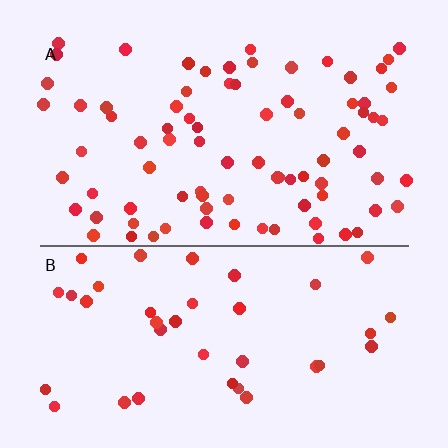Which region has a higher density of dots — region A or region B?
A (the top).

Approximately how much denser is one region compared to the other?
Approximately 2.1× — region A over region B.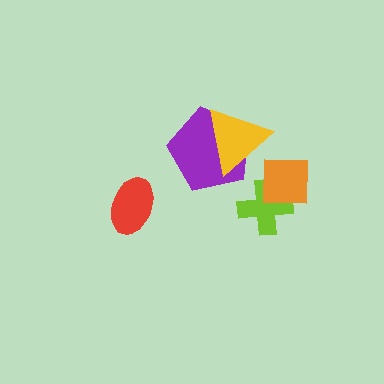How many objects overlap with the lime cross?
1 object overlaps with the lime cross.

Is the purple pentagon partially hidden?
Yes, it is partially covered by another shape.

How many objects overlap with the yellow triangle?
1 object overlaps with the yellow triangle.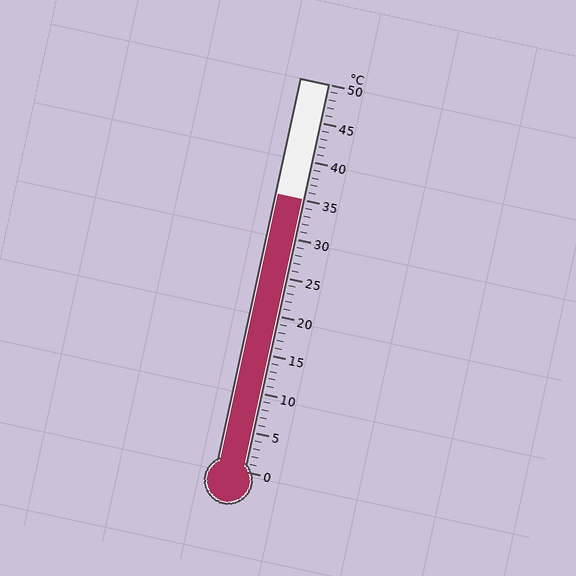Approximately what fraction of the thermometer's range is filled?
The thermometer is filled to approximately 70% of its range.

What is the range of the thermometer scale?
The thermometer scale ranges from 0°C to 50°C.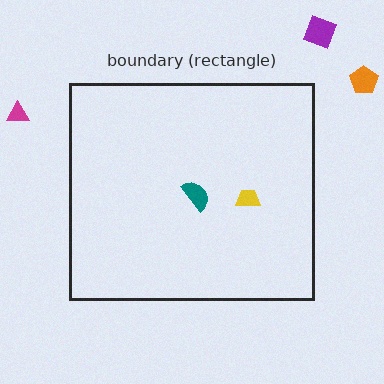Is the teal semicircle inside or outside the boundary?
Inside.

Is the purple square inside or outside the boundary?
Outside.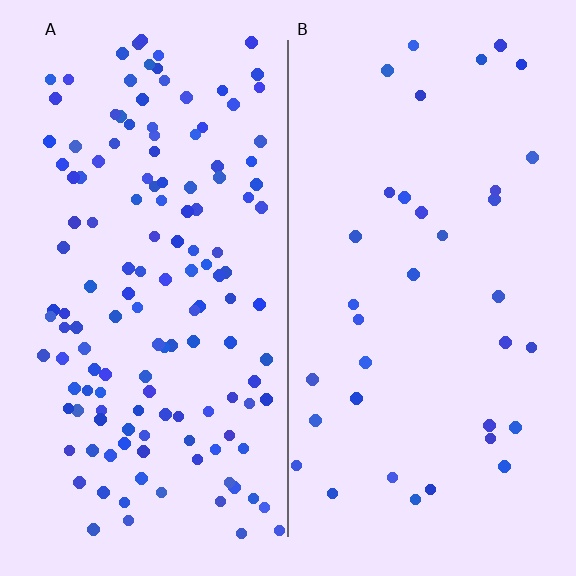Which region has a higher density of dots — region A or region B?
A (the left).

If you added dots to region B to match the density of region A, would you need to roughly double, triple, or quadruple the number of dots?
Approximately quadruple.